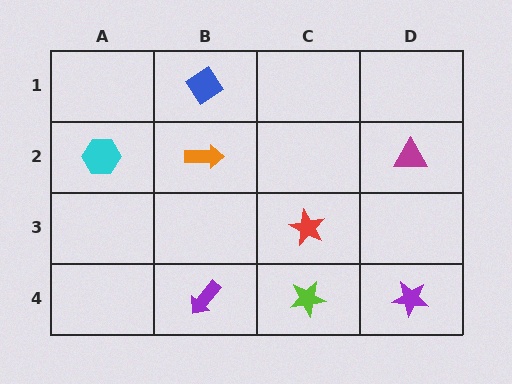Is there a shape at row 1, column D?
No, that cell is empty.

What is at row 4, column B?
A purple arrow.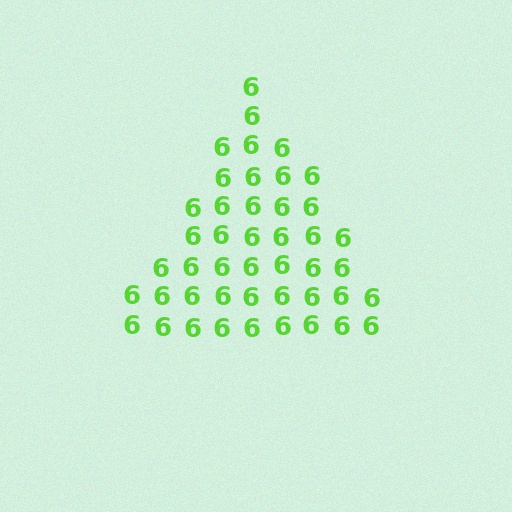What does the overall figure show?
The overall figure shows a triangle.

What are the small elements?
The small elements are digit 6's.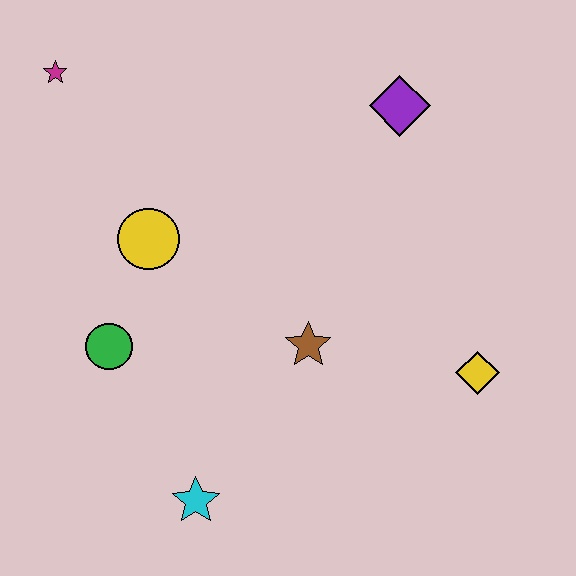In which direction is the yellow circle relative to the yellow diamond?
The yellow circle is to the left of the yellow diamond.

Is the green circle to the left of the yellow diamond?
Yes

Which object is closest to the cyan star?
The green circle is closest to the cyan star.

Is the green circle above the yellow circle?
No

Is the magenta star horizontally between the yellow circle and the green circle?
No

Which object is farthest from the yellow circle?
The yellow diamond is farthest from the yellow circle.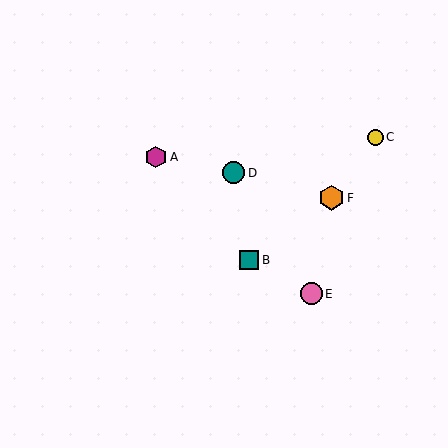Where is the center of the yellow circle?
The center of the yellow circle is at (375, 137).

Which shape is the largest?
The orange hexagon (labeled F) is the largest.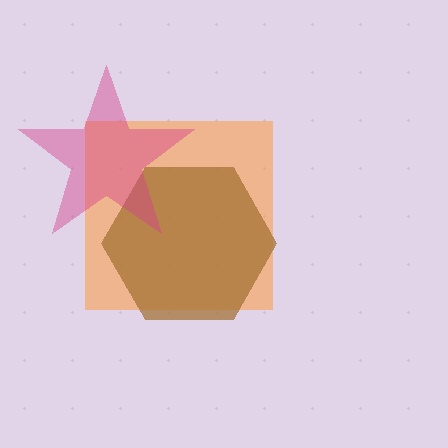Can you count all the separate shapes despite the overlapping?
Yes, there are 3 separate shapes.